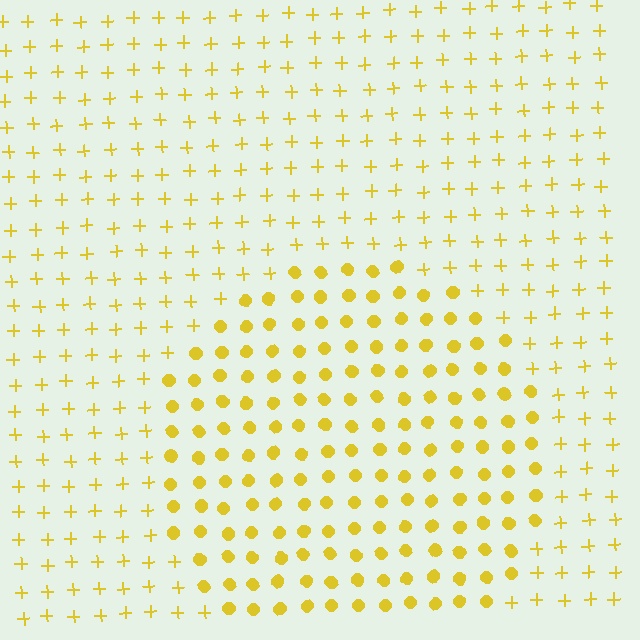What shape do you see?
I see a circle.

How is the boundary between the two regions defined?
The boundary is defined by a change in element shape: circles inside vs. plus signs outside. All elements share the same color and spacing.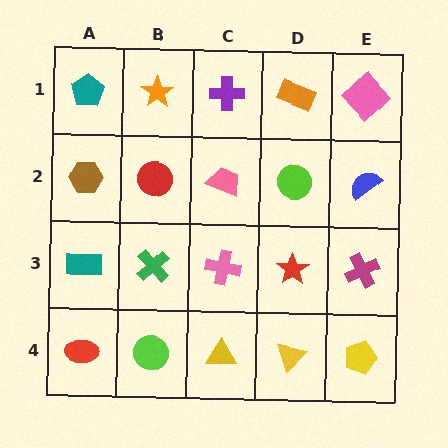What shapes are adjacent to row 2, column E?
A pink diamond (row 1, column E), a magenta cross (row 3, column E), a lime circle (row 2, column D).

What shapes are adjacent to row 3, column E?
A blue semicircle (row 2, column E), a yellow pentagon (row 4, column E), a red star (row 3, column D).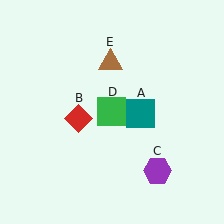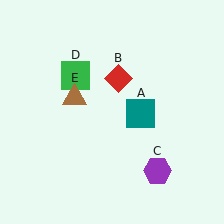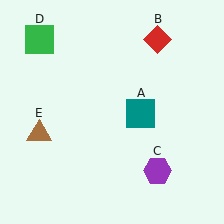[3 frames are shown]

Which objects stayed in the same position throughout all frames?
Teal square (object A) and purple hexagon (object C) remained stationary.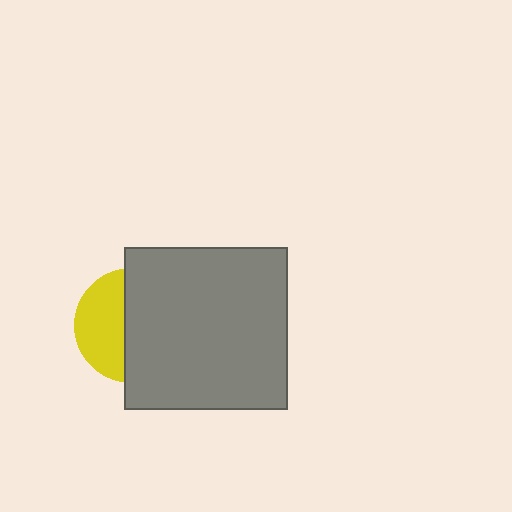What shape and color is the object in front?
The object in front is a gray square.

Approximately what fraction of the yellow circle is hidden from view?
Roughly 59% of the yellow circle is hidden behind the gray square.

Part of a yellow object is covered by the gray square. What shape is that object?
It is a circle.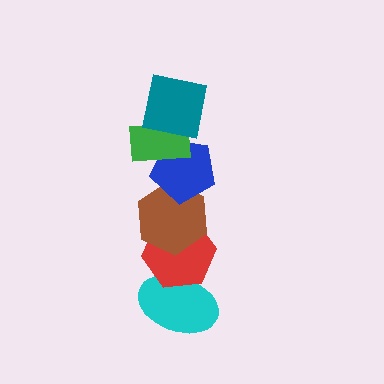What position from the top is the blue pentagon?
The blue pentagon is 3rd from the top.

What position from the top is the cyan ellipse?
The cyan ellipse is 6th from the top.